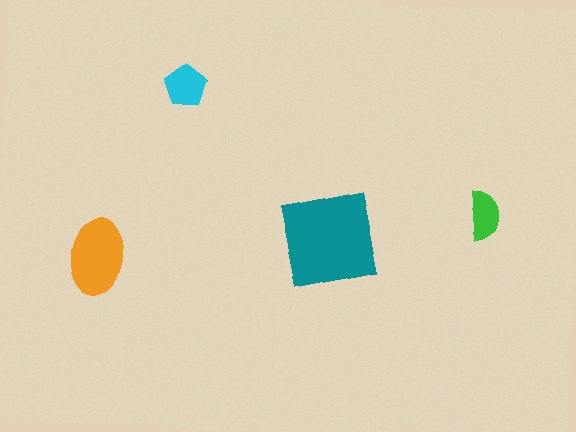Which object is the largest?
The teal square.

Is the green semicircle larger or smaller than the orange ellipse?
Smaller.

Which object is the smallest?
The green semicircle.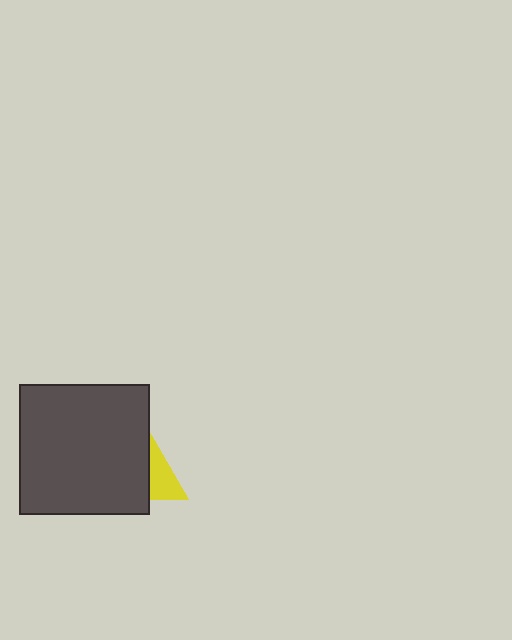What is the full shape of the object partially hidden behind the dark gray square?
The partially hidden object is a yellow triangle.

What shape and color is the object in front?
The object in front is a dark gray square.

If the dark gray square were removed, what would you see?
You would see the complete yellow triangle.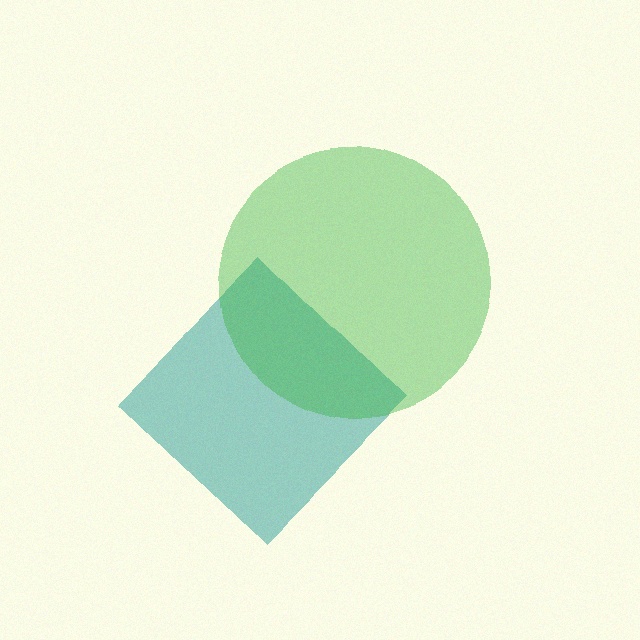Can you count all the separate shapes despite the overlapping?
Yes, there are 2 separate shapes.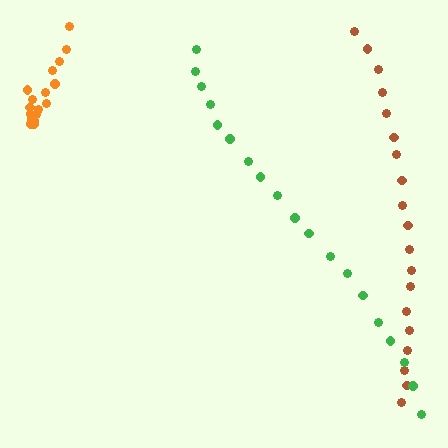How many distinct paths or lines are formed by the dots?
There are 3 distinct paths.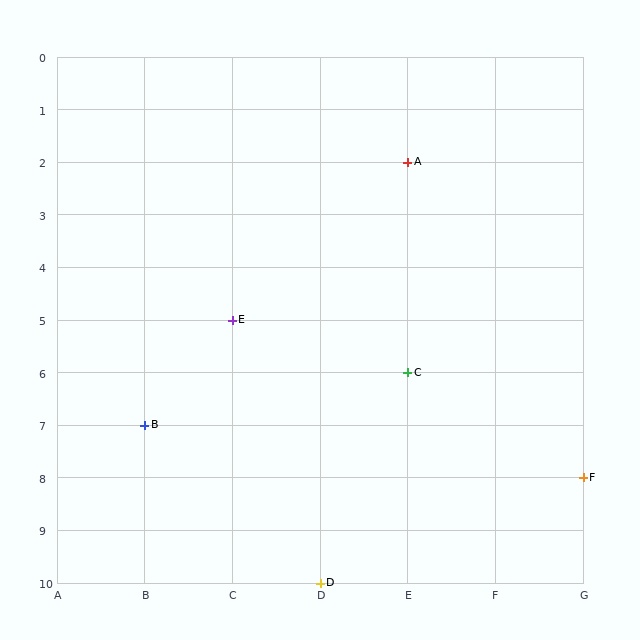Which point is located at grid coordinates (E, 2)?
Point A is at (E, 2).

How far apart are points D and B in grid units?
Points D and B are 2 columns and 3 rows apart (about 3.6 grid units diagonally).